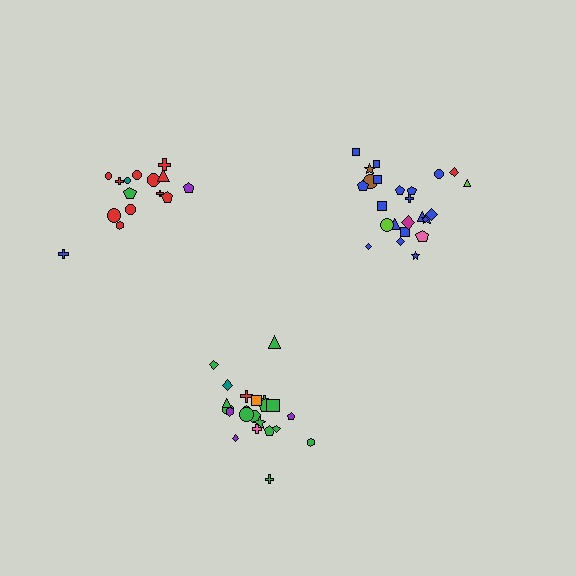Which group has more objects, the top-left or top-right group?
The top-right group.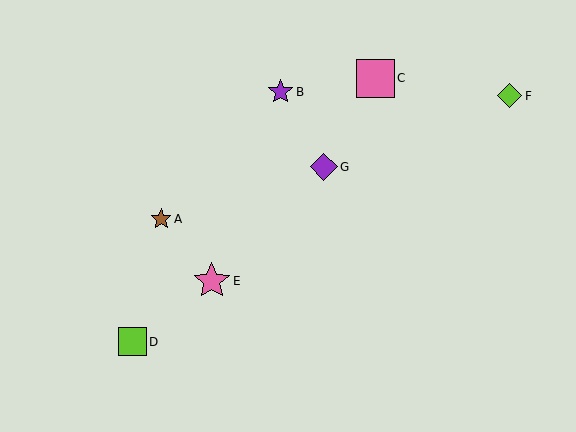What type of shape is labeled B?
Shape B is a purple star.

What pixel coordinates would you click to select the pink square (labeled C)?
Click at (375, 78) to select the pink square C.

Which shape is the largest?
The pink square (labeled C) is the largest.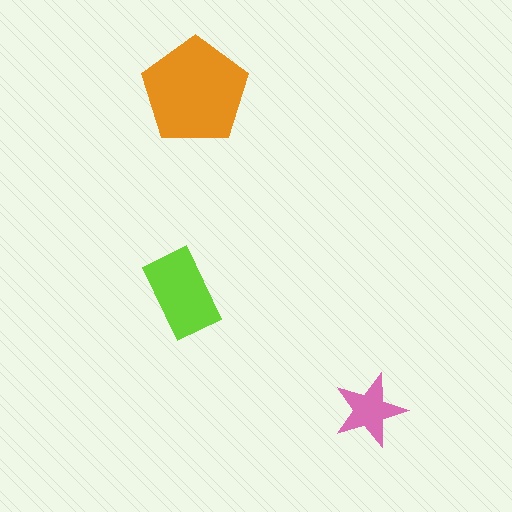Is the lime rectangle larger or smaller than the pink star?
Larger.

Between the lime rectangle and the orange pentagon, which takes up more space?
The orange pentagon.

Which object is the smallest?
The pink star.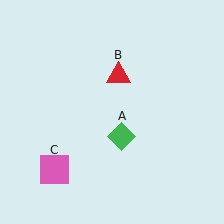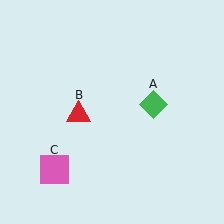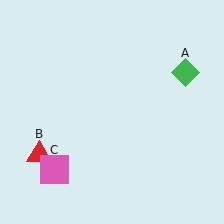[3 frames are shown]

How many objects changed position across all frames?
2 objects changed position: green diamond (object A), red triangle (object B).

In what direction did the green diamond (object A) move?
The green diamond (object A) moved up and to the right.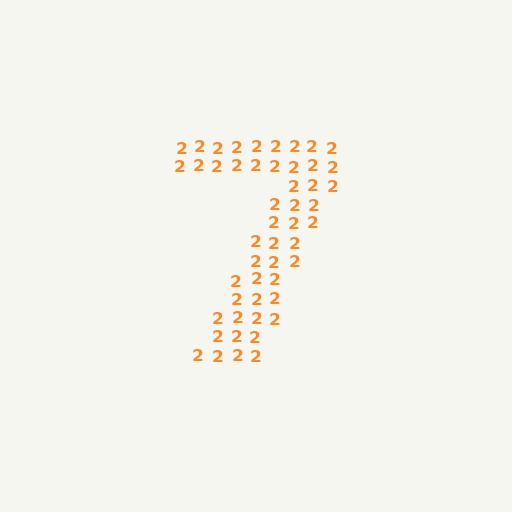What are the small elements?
The small elements are digit 2's.